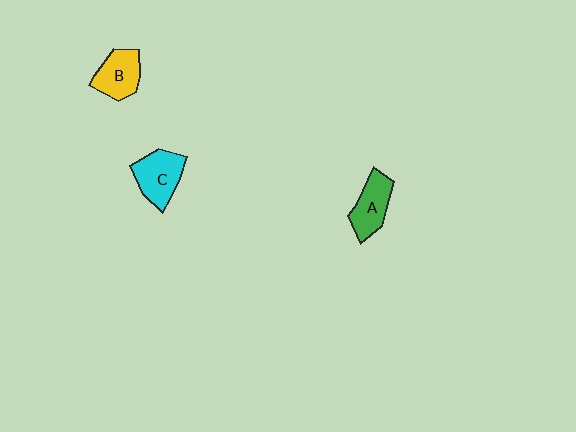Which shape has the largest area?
Shape C (cyan).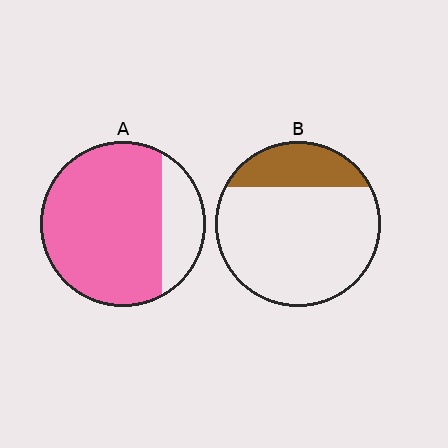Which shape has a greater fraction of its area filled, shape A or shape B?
Shape A.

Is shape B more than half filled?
No.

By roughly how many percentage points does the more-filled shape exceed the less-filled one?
By roughly 55 percentage points (A over B).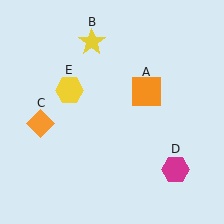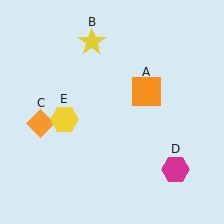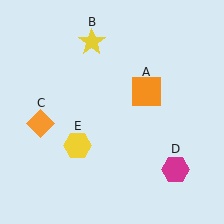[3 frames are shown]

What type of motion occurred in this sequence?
The yellow hexagon (object E) rotated counterclockwise around the center of the scene.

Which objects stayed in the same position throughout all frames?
Orange square (object A) and yellow star (object B) and orange diamond (object C) and magenta hexagon (object D) remained stationary.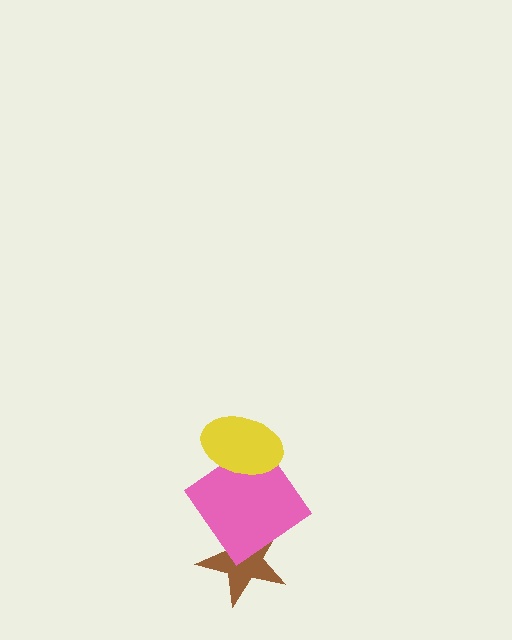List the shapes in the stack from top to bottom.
From top to bottom: the yellow ellipse, the pink diamond, the brown star.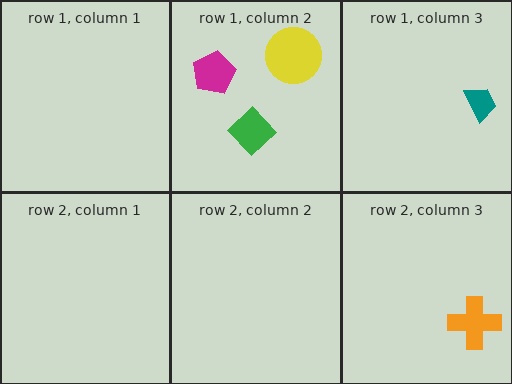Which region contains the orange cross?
The row 2, column 3 region.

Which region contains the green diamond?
The row 1, column 2 region.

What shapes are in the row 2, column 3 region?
The orange cross.